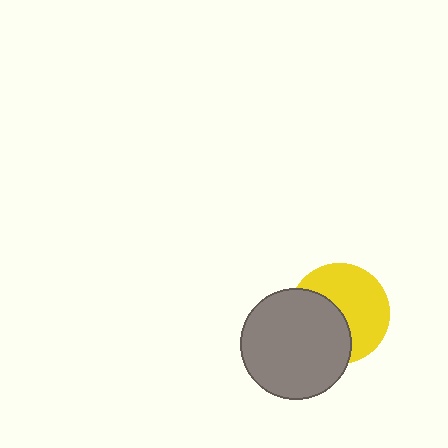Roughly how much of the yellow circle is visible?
About half of it is visible (roughly 57%).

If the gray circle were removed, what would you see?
You would see the complete yellow circle.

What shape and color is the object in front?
The object in front is a gray circle.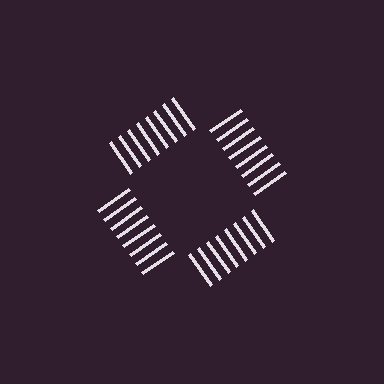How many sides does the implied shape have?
4 sides — the line-ends trace a square.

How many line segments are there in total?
32 — 8 along each of the 4 edges.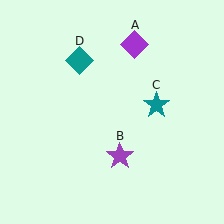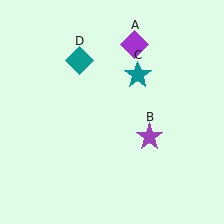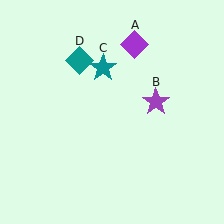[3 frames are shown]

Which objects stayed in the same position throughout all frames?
Purple diamond (object A) and teal diamond (object D) remained stationary.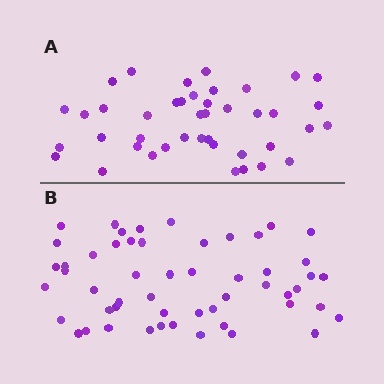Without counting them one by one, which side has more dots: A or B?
Region B (the bottom region) has more dots.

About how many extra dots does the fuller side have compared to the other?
Region B has roughly 12 or so more dots than region A.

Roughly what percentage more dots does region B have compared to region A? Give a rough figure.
About 25% more.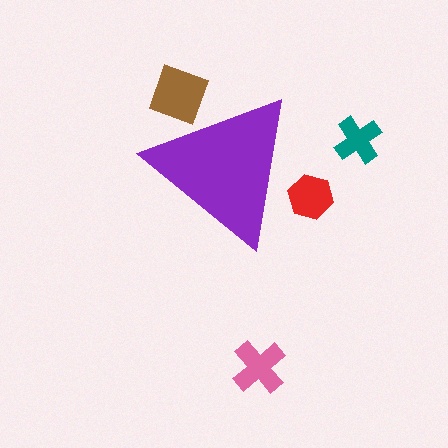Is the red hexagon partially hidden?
Yes, the red hexagon is partially hidden behind the purple triangle.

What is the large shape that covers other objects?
A purple triangle.